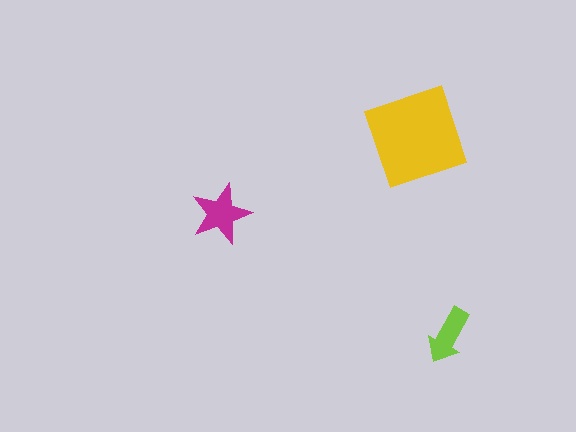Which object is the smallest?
The lime arrow.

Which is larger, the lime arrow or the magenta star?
The magenta star.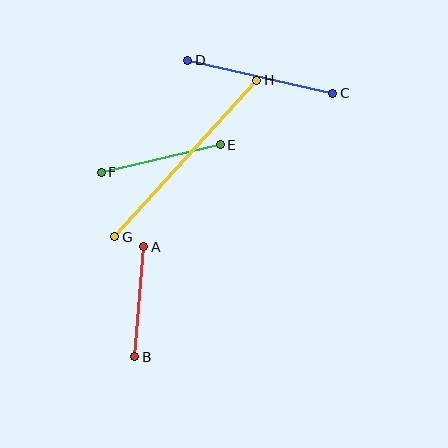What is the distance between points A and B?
The distance is approximately 111 pixels.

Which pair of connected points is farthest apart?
Points G and H are farthest apart.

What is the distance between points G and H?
The distance is approximately 211 pixels.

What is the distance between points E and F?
The distance is approximately 122 pixels.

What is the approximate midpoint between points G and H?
The midpoint is at approximately (186, 158) pixels.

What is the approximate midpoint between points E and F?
The midpoint is at approximately (161, 159) pixels.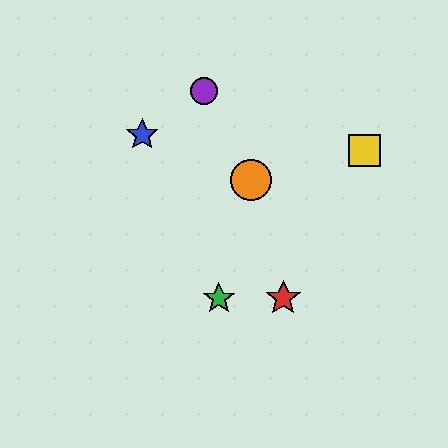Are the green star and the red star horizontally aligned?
Yes, both are at y≈298.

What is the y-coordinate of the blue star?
The blue star is at y≈135.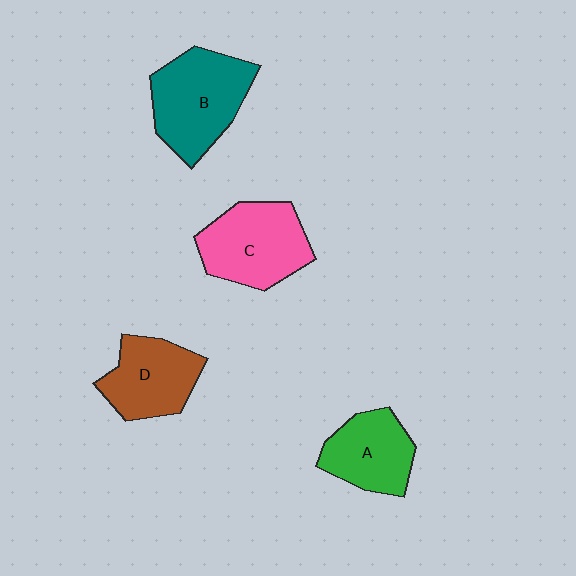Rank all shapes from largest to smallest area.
From largest to smallest: B (teal), C (pink), D (brown), A (green).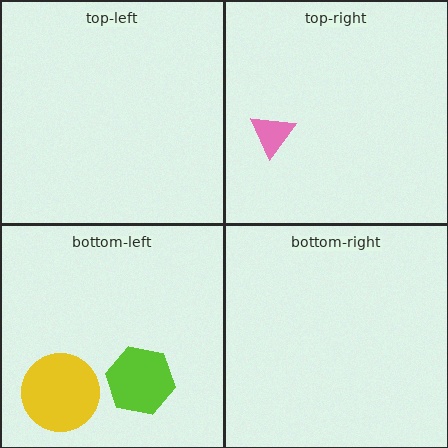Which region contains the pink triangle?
The top-right region.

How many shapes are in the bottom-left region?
2.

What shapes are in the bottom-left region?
The yellow circle, the lime hexagon.